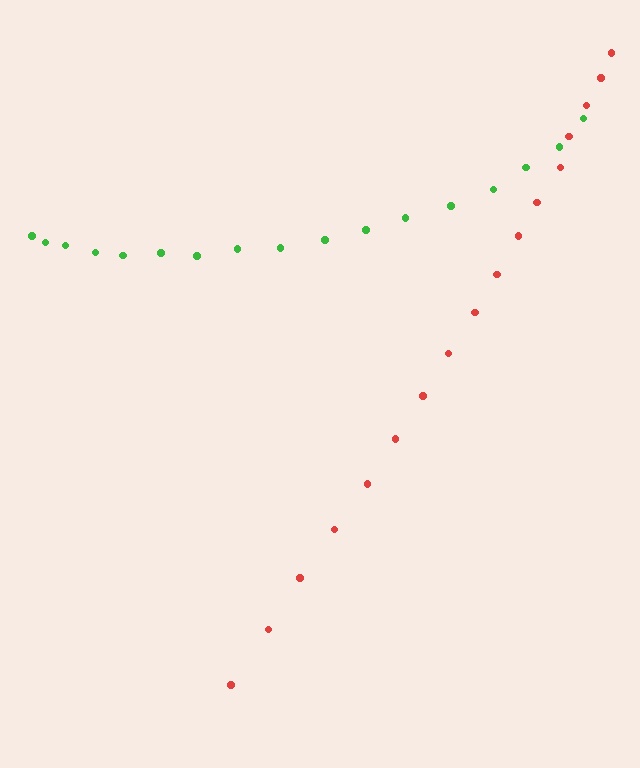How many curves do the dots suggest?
There are 2 distinct paths.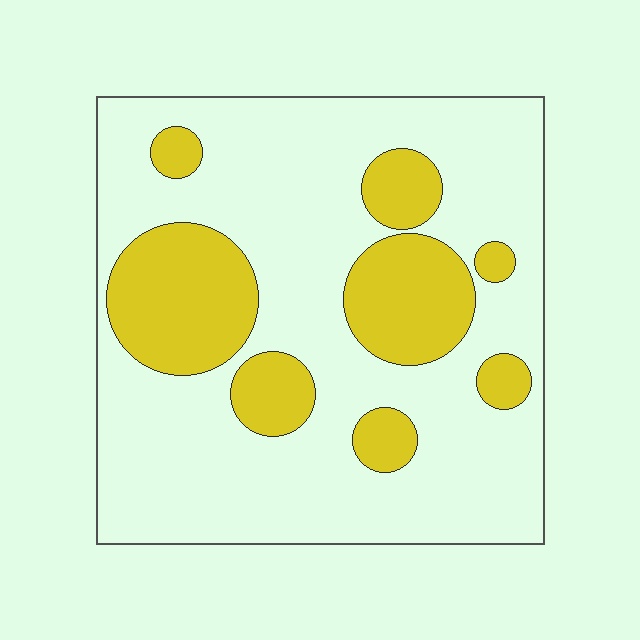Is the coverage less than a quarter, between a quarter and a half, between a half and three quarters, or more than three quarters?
Between a quarter and a half.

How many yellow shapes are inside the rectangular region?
8.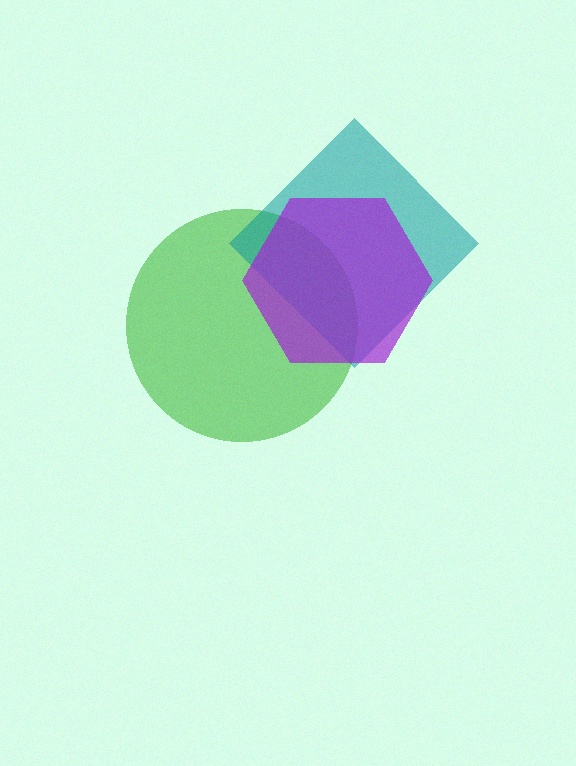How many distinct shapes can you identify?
There are 3 distinct shapes: a green circle, a teal diamond, a purple hexagon.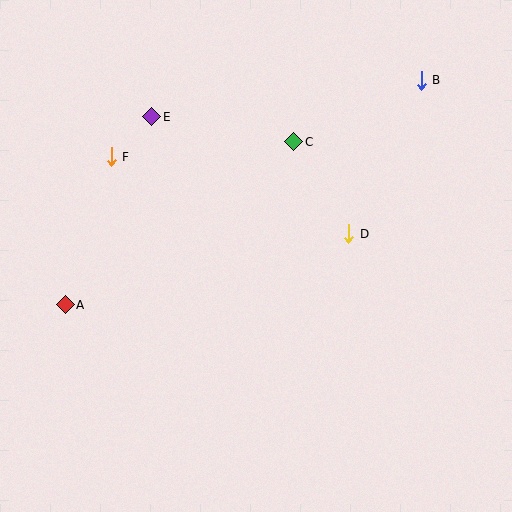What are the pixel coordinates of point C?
Point C is at (294, 142).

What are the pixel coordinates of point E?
Point E is at (152, 117).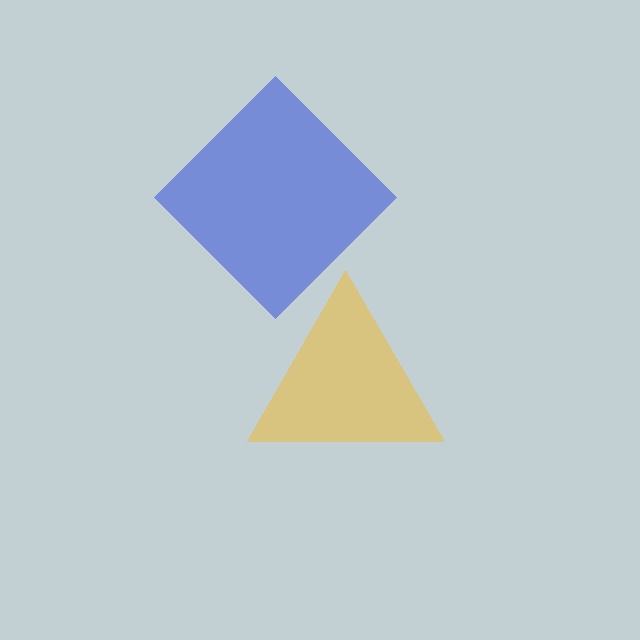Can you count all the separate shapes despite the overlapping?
Yes, there are 2 separate shapes.